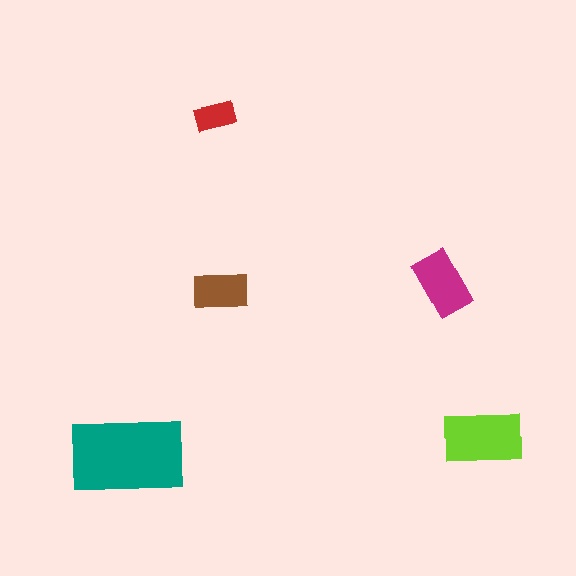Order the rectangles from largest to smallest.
the teal one, the lime one, the magenta one, the brown one, the red one.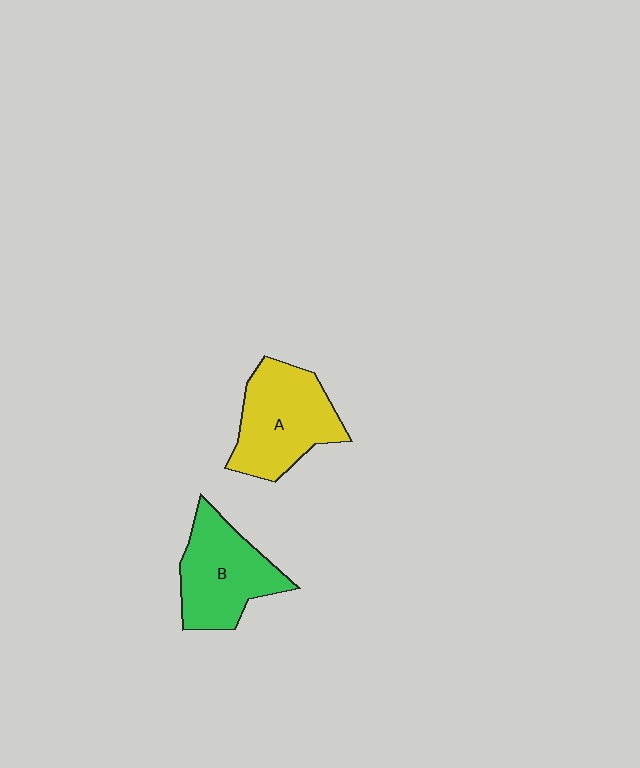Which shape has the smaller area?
Shape B (green).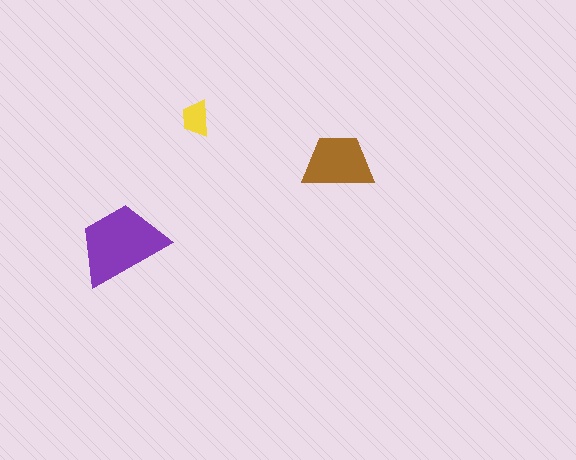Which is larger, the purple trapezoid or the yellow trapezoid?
The purple one.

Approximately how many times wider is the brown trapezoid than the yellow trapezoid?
About 2 times wider.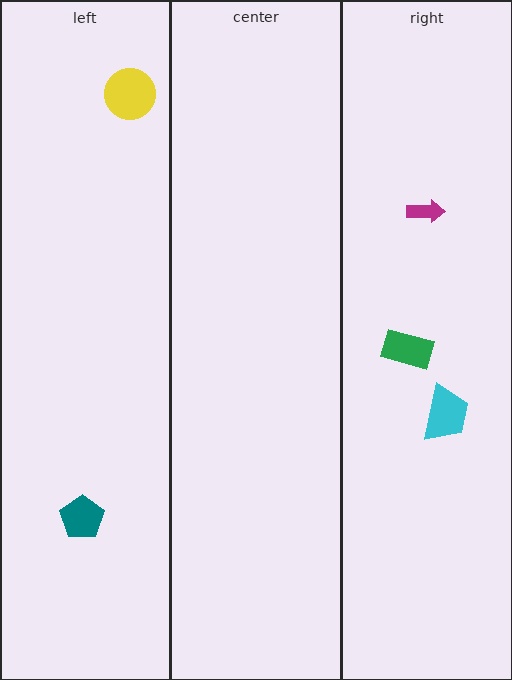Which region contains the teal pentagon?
The left region.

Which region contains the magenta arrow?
The right region.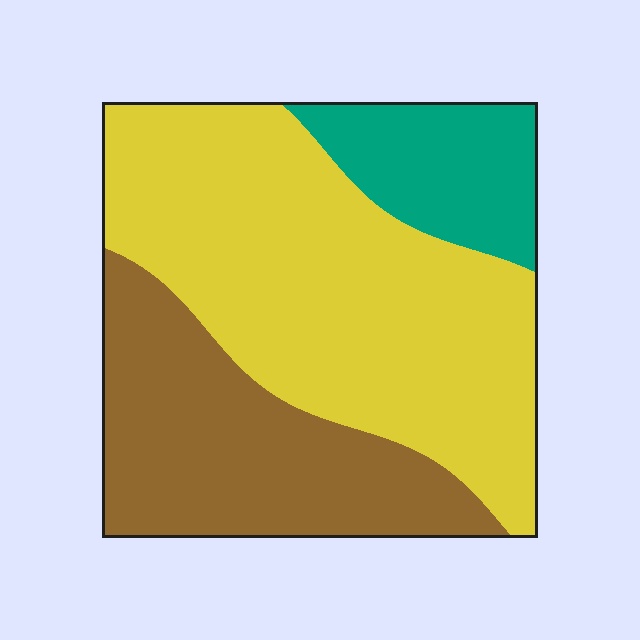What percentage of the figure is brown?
Brown takes up about one third (1/3) of the figure.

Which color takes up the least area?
Teal, at roughly 15%.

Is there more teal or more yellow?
Yellow.